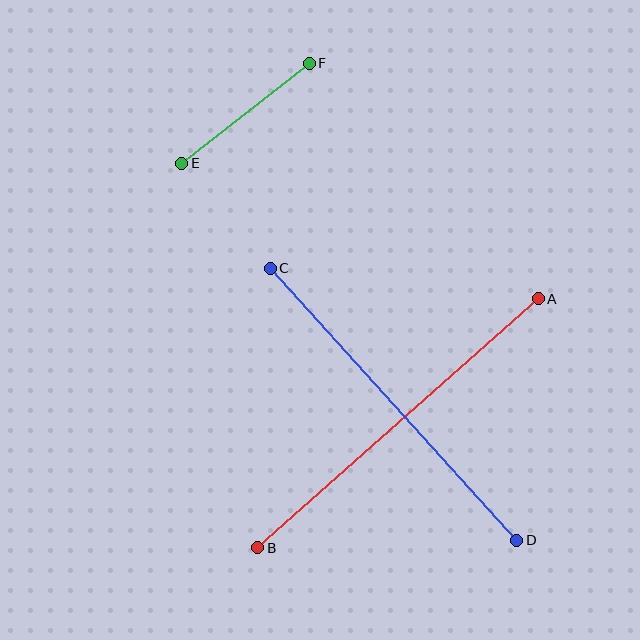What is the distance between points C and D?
The distance is approximately 367 pixels.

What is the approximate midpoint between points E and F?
The midpoint is at approximately (246, 113) pixels.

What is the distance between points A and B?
The distance is approximately 375 pixels.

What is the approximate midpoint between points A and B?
The midpoint is at approximately (398, 423) pixels.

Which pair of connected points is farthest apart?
Points A and B are farthest apart.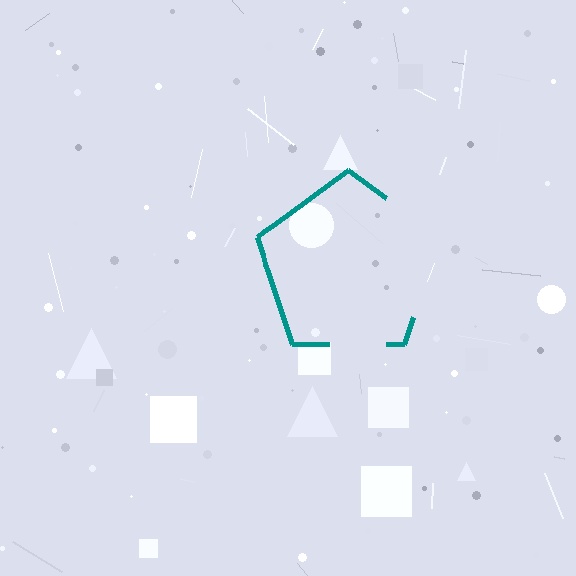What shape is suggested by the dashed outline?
The dashed outline suggests a pentagon.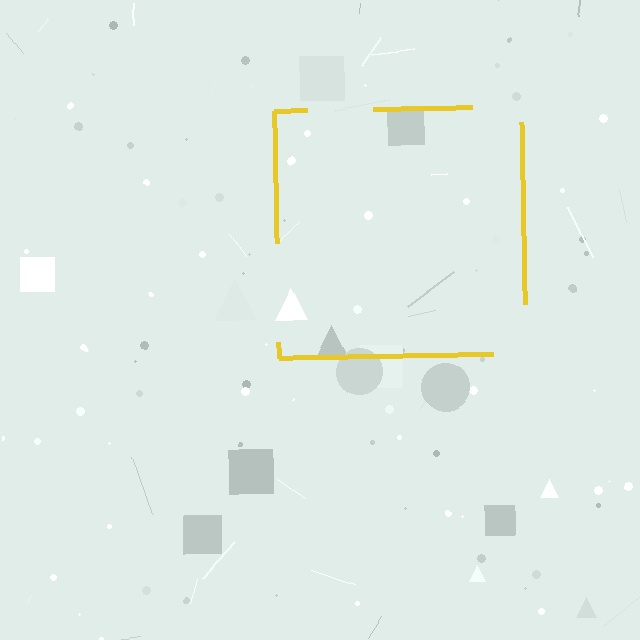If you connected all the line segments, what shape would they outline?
They would outline a square.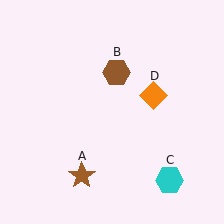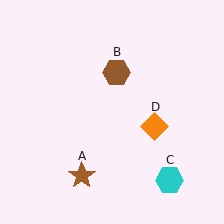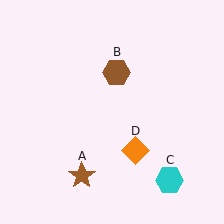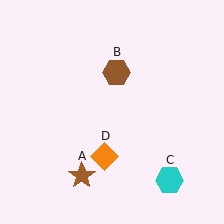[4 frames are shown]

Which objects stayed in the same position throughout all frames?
Brown star (object A) and brown hexagon (object B) and cyan hexagon (object C) remained stationary.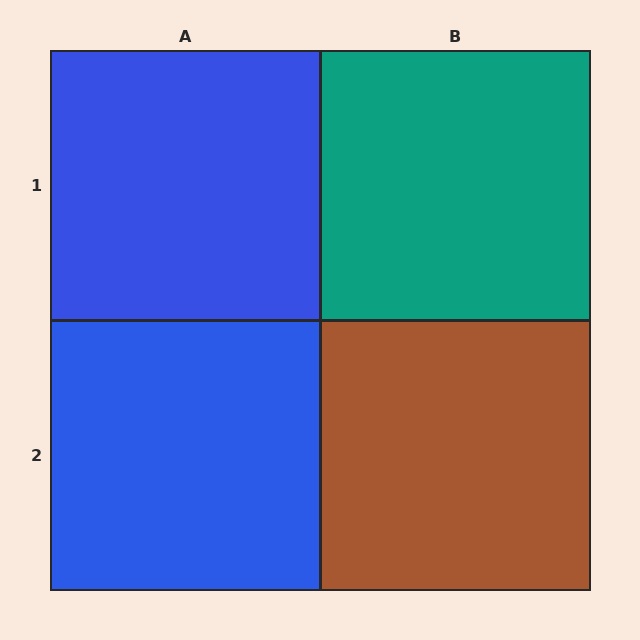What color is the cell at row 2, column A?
Blue.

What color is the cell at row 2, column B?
Brown.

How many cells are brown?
1 cell is brown.